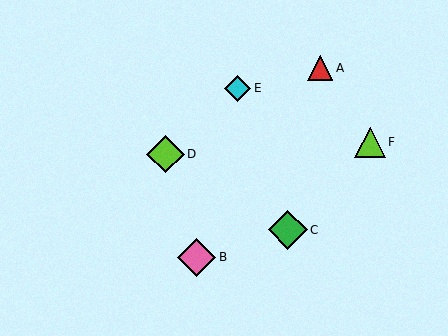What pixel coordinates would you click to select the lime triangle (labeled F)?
Click at (370, 142) to select the lime triangle F.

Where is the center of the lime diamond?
The center of the lime diamond is at (166, 154).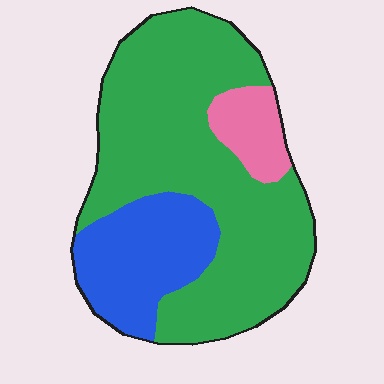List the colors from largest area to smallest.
From largest to smallest: green, blue, pink.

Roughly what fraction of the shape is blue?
Blue covers around 25% of the shape.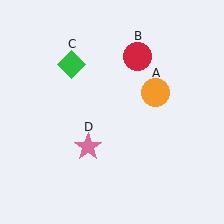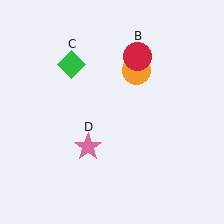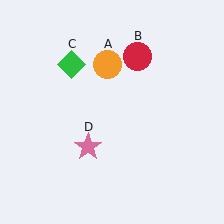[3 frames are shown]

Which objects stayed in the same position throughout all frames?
Red circle (object B) and green diamond (object C) and pink star (object D) remained stationary.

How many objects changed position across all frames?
1 object changed position: orange circle (object A).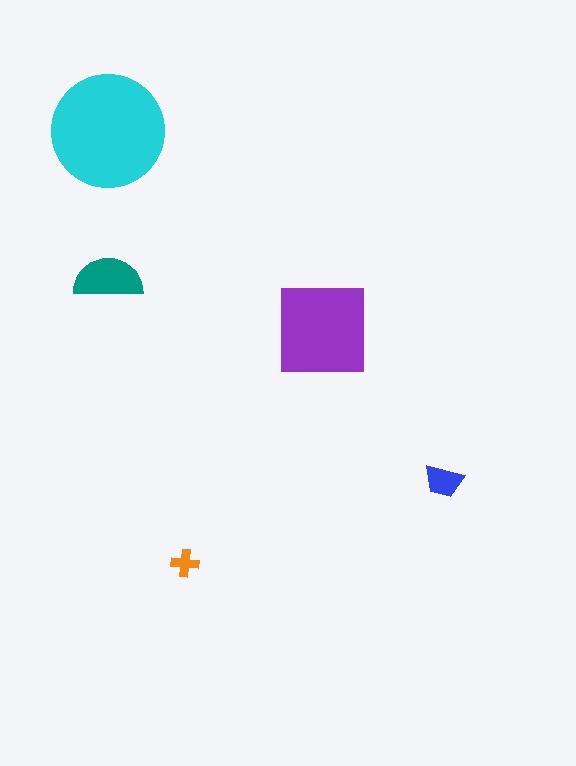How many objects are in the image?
There are 5 objects in the image.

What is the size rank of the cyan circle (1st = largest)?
1st.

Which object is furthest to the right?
The blue trapezoid is rightmost.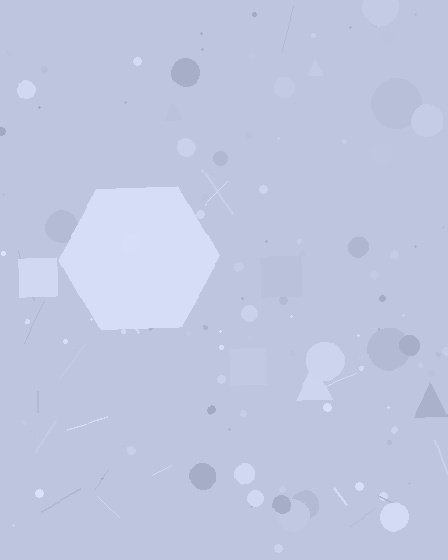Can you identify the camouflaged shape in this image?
The camouflaged shape is a hexagon.